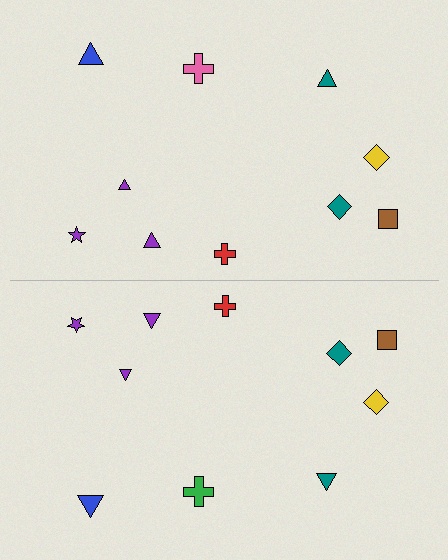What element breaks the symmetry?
The green cross on the bottom side breaks the symmetry — its mirror counterpart is pink.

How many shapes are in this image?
There are 20 shapes in this image.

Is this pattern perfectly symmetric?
No, the pattern is not perfectly symmetric. The green cross on the bottom side breaks the symmetry — its mirror counterpart is pink.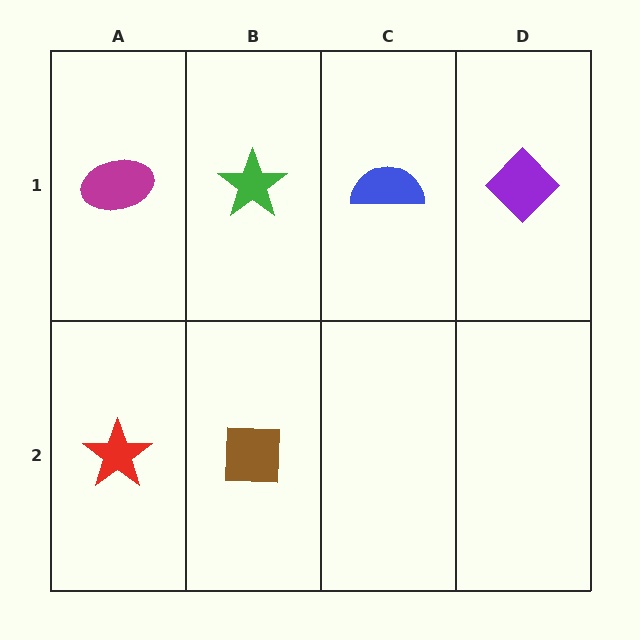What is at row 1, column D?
A purple diamond.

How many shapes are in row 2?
2 shapes.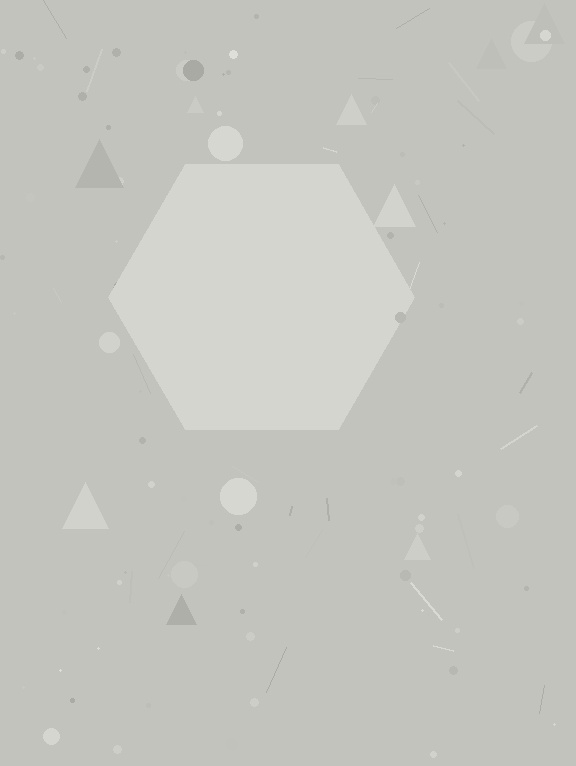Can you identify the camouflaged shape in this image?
The camouflaged shape is a hexagon.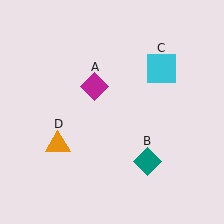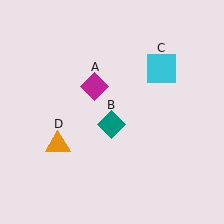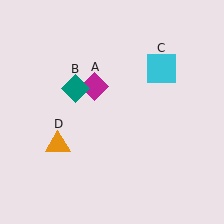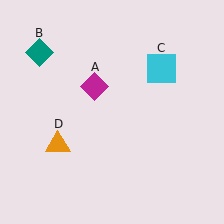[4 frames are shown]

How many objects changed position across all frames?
1 object changed position: teal diamond (object B).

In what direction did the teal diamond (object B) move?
The teal diamond (object B) moved up and to the left.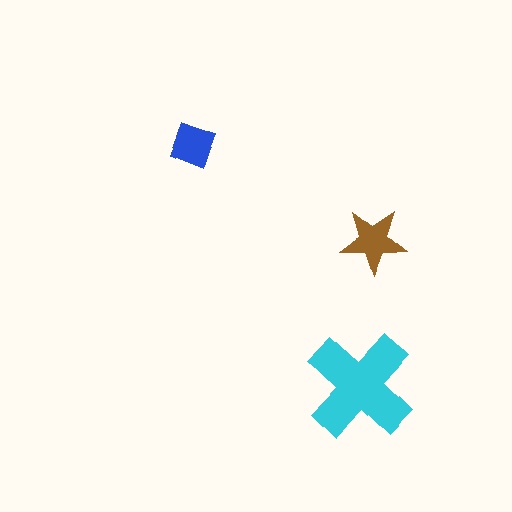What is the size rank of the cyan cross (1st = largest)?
1st.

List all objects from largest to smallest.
The cyan cross, the brown star, the blue diamond.